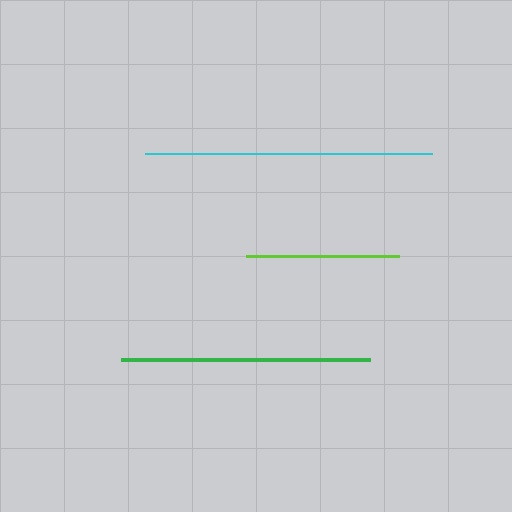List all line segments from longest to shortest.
From longest to shortest: cyan, green, lime.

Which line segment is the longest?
The cyan line is the longest at approximately 287 pixels.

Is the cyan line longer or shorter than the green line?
The cyan line is longer than the green line.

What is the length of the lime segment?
The lime segment is approximately 153 pixels long.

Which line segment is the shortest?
The lime line is the shortest at approximately 153 pixels.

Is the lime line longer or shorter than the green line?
The green line is longer than the lime line.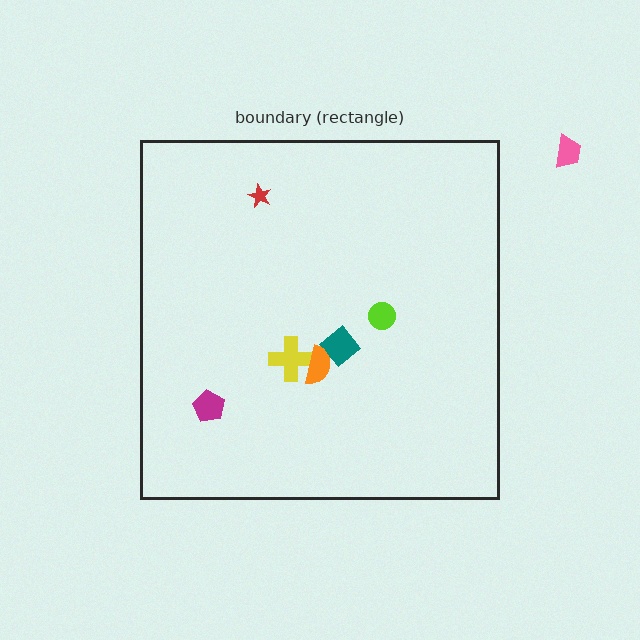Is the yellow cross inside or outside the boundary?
Inside.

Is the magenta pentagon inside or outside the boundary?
Inside.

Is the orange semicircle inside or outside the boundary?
Inside.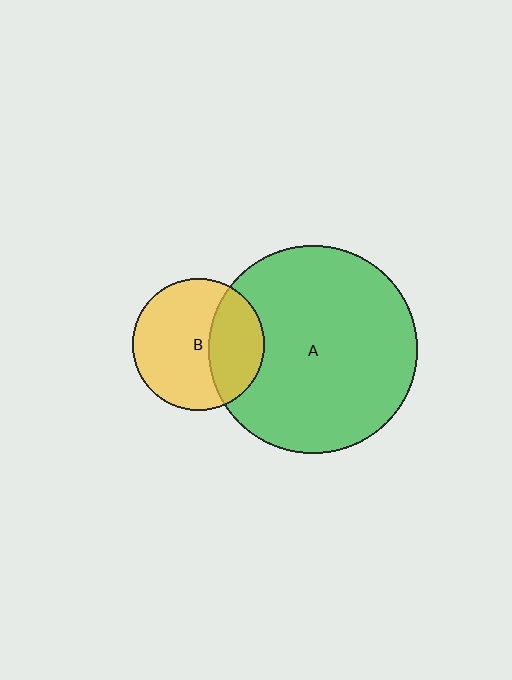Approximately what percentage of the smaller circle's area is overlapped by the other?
Approximately 35%.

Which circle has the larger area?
Circle A (green).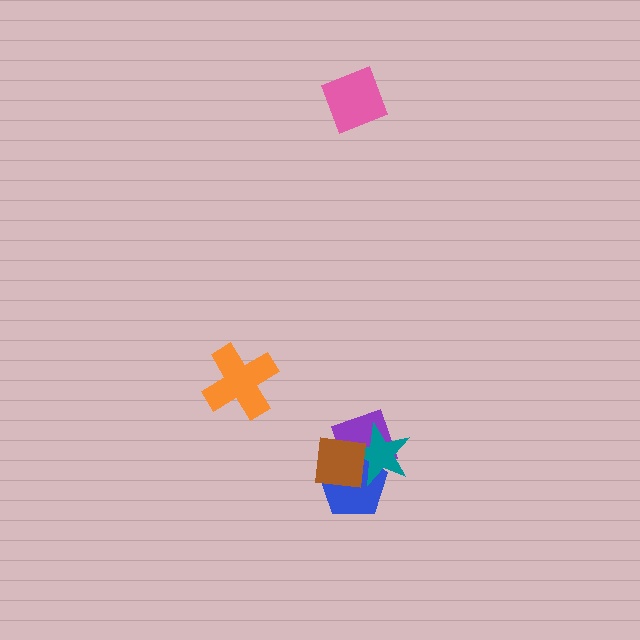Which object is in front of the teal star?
The brown square is in front of the teal star.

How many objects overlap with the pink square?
0 objects overlap with the pink square.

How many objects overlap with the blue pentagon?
3 objects overlap with the blue pentagon.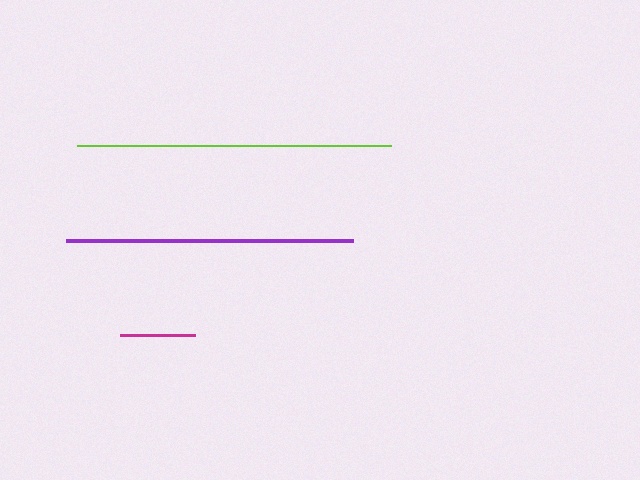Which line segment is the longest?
The lime line is the longest at approximately 314 pixels.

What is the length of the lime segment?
The lime segment is approximately 314 pixels long.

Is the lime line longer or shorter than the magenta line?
The lime line is longer than the magenta line.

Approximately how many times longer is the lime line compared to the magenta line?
The lime line is approximately 4.2 times the length of the magenta line.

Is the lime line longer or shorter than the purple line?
The lime line is longer than the purple line.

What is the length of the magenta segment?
The magenta segment is approximately 75 pixels long.